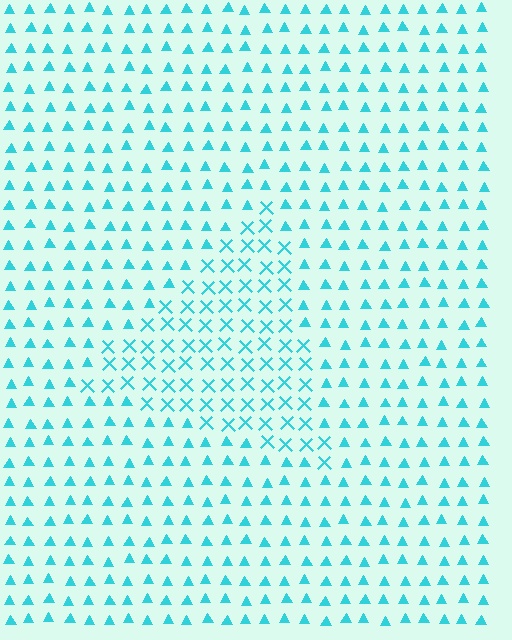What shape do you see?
I see a triangle.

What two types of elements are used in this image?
The image uses X marks inside the triangle region and triangles outside it.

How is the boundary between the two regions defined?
The boundary is defined by a change in element shape: X marks inside vs. triangles outside. All elements share the same color and spacing.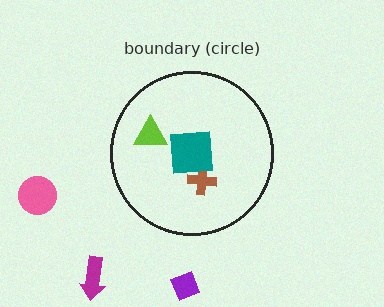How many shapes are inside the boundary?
3 inside, 3 outside.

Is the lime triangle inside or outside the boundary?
Inside.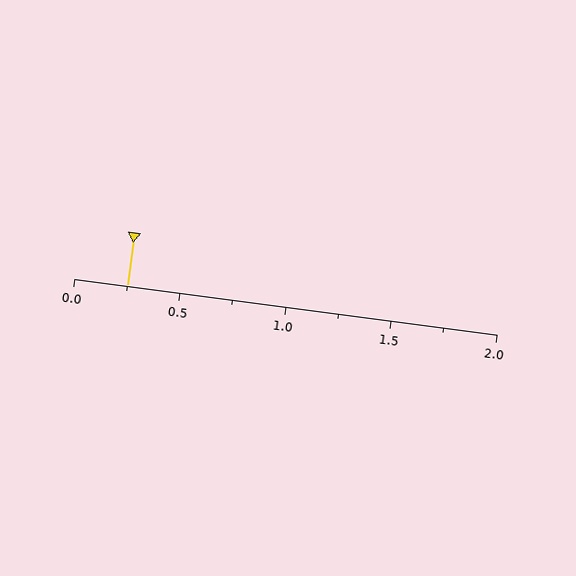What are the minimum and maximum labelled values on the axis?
The axis runs from 0.0 to 2.0.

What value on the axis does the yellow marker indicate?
The marker indicates approximately 0.25.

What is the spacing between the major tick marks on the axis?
The major ticks are spaced 0.5 apart.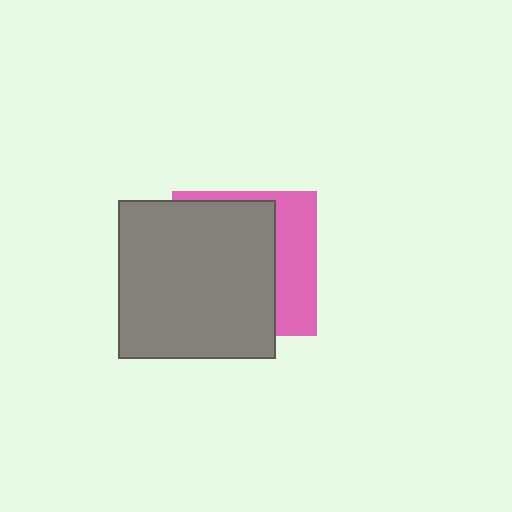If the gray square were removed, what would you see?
You would see the complete pink square.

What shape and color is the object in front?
The object in front is a gray square.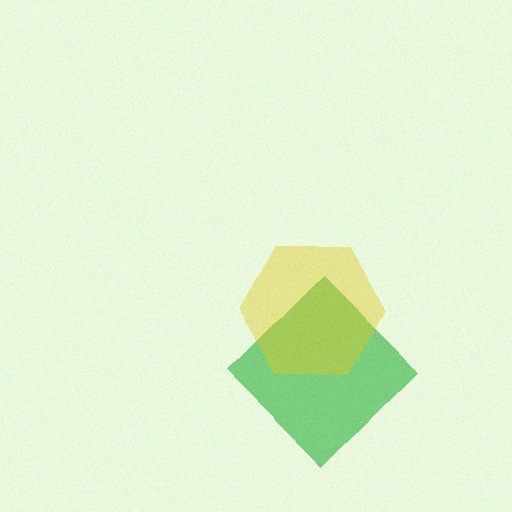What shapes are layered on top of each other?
The layered shapes are: a green diamond, a yellow hexagon.